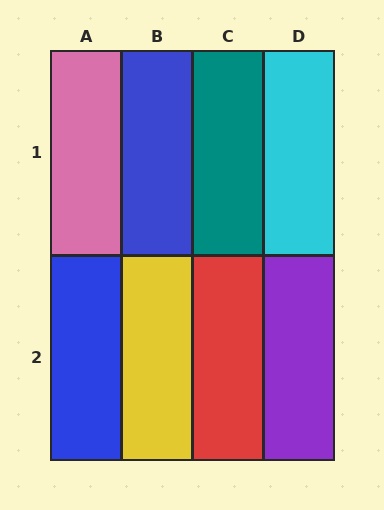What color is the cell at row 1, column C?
Teal.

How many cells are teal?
1 cell is teal.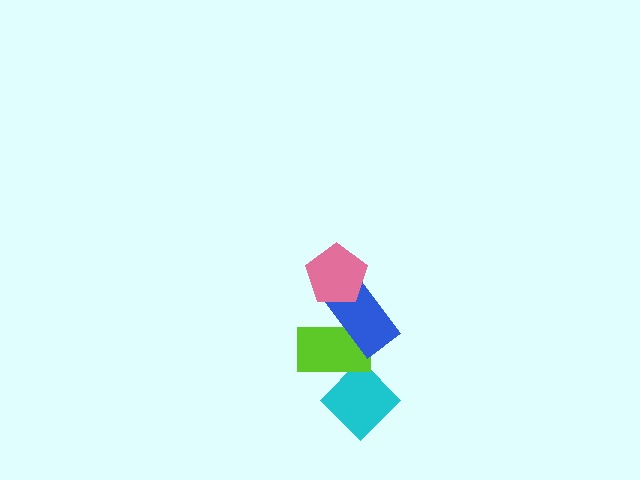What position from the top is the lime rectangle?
The lime rectangle is 3rd from the top.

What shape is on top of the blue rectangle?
The pink pentagon is on top of the blue rectangle.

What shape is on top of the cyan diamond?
The lime rectangle is on top of the cyan diamond.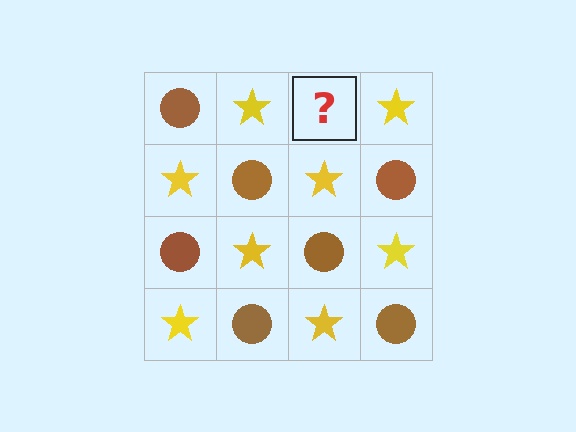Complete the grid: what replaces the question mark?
The question mark should be replaced with a brown circle.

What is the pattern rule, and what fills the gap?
The rule is that it alternates brown circle and yellow star in a checkerboard pattern. The gap should be filled with a brown circle.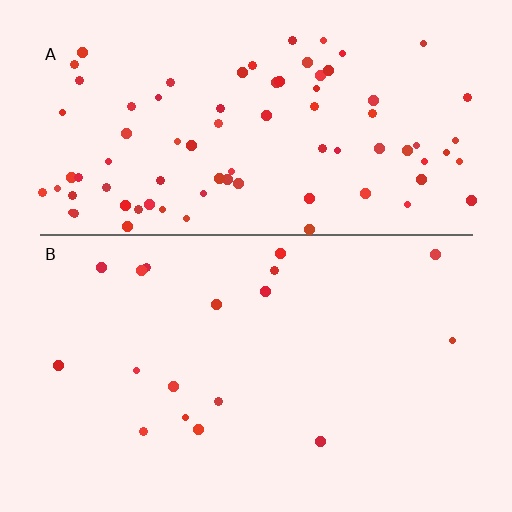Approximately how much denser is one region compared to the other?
Approximately 4.7× — region A over region B.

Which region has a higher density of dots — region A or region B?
A (the top).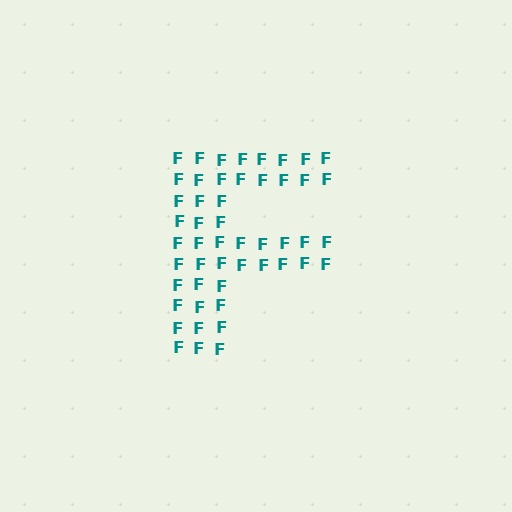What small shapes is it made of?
It is made of small letter F's.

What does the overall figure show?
The overall figure shows the letter F.